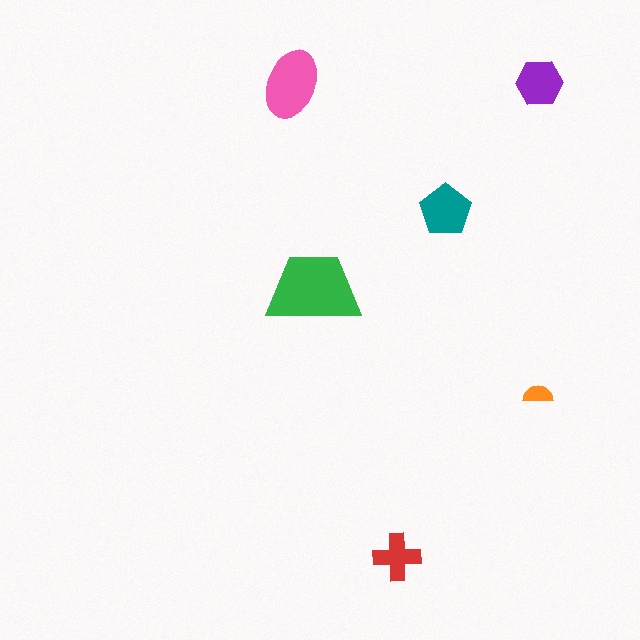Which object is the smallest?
The orange semicircle.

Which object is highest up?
The purple hexagon is topmost.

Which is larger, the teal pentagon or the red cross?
The teal pentagon.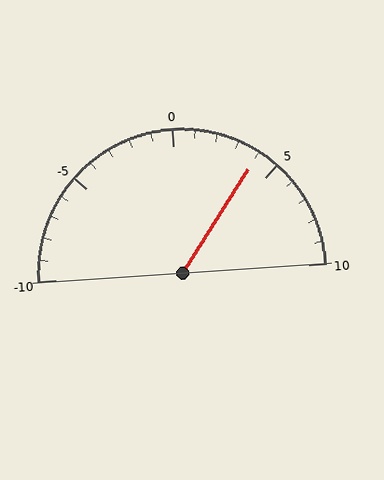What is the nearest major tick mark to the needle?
The nearest major tick mark is 5.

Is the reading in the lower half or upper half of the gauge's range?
The reading is in the upper half of the range (-10 to 10).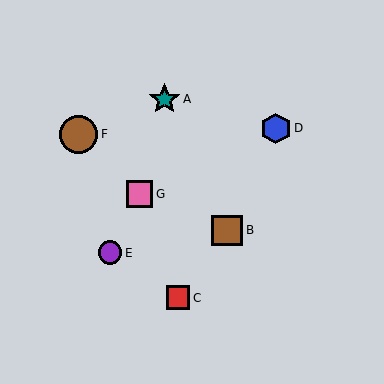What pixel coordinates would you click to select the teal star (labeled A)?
Click at (164, 99) to select the teal star A.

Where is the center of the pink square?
The center of the pink square is at (139, 194).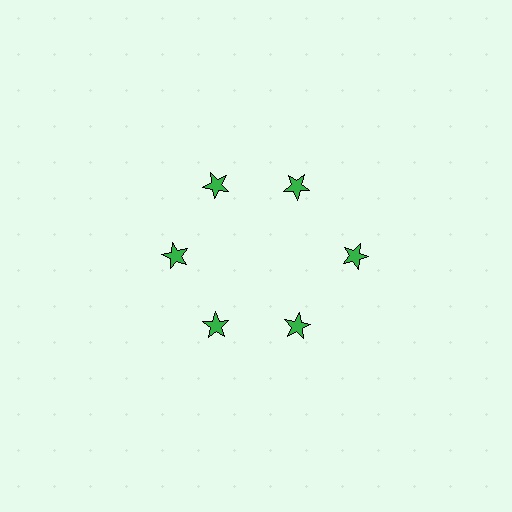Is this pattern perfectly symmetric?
No. The 6 green stars are arranged in a ring, but one element near the 3 o'clock position is pushed outward from the center, breaking the 6-fold rotational symmetry.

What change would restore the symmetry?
The symmetry would be restored by moving it inward, back onto the ring so that all 6 stars sit at equal angles and equal distance from the center.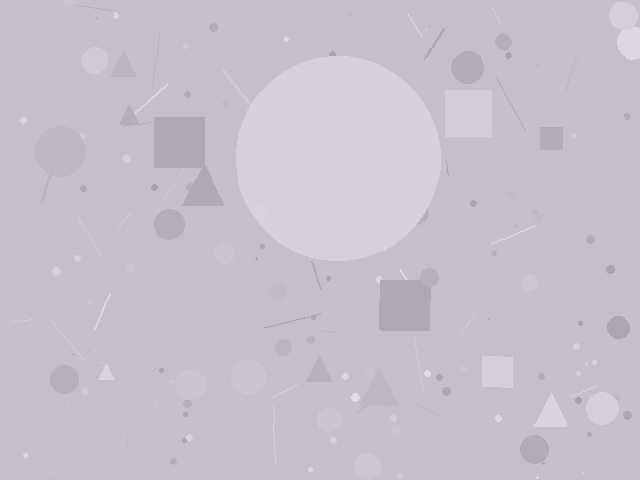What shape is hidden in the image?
A circle is hidden in the image.